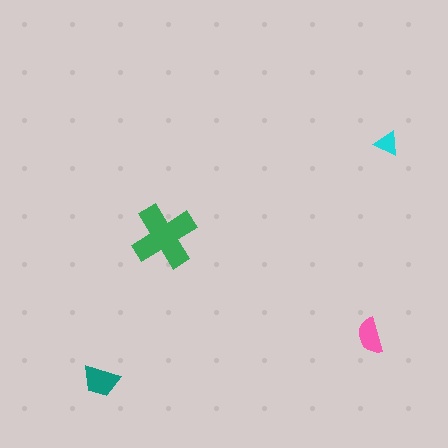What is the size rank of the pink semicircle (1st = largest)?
3rd.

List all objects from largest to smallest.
The green cross, the teal trapezoid, the pink semicircle, the cyan triangle.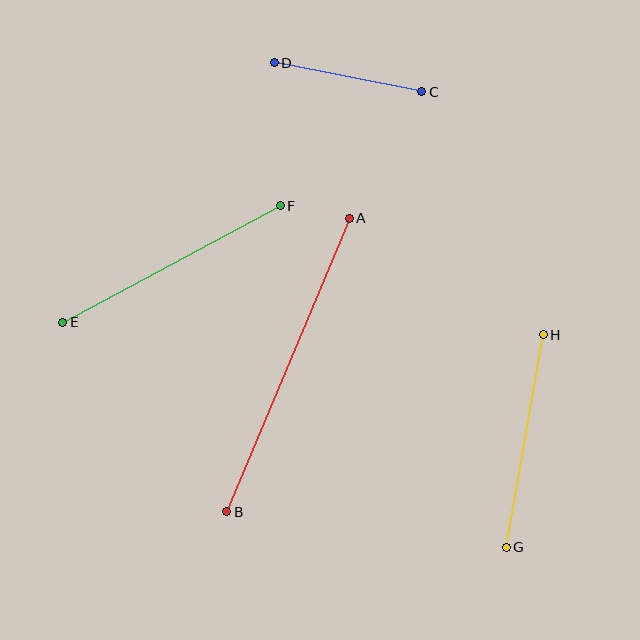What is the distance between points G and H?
The distance is approximately 216 pixels.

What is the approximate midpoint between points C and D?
The midpoint is at approximately (348, 77) pixels.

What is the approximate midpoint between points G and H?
The midpoint is at approximately (525, 441) pixels.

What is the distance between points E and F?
The distance is approximately 247 pixels.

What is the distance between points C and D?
The distance is approximately 150 pixels.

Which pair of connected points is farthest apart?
Points A and B are farthest apart.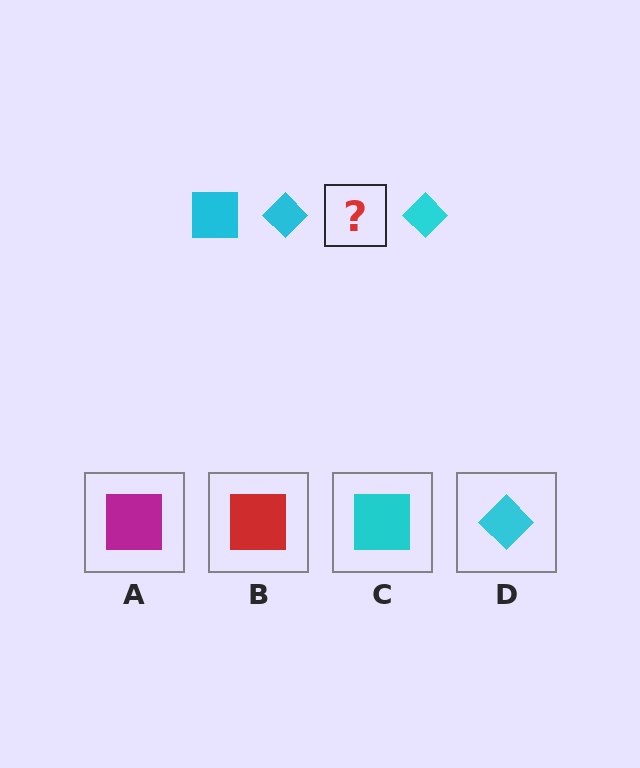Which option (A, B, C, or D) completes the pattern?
C.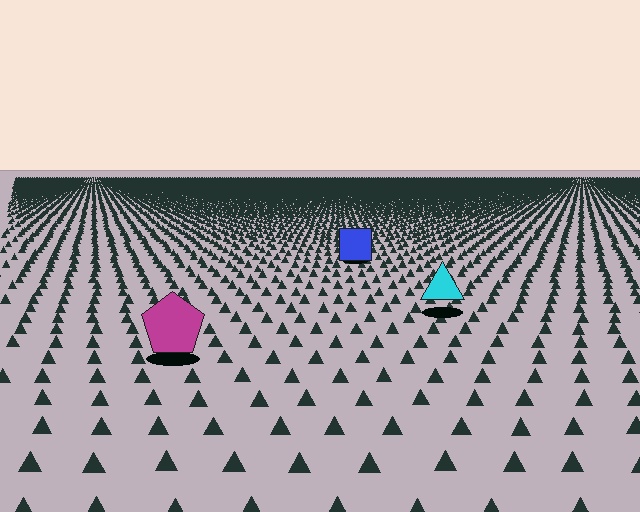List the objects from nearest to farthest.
From nearest to farthest: the magenta pentagon, the cyan triangle, the blue square.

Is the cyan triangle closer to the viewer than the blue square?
Yes. The cyan triangle is closer — you can tell from the texture gradient: the ground texture is coarser near it.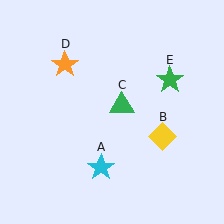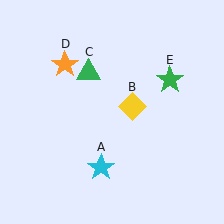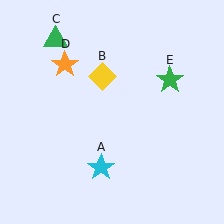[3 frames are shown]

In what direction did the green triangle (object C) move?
The green triangle (object C) moved up and to the left.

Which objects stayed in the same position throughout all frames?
Cyan star (object A) and orange star (object D) and green star (object E) remained stationary.